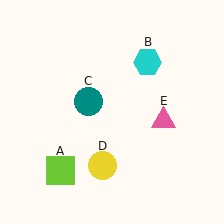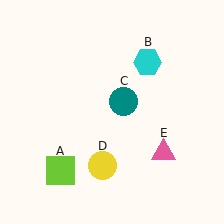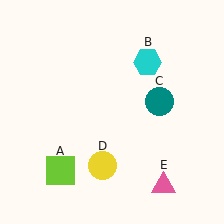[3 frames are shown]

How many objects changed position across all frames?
2 objects changed position: teal circle (object C), pink triangle (object E).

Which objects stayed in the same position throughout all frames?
Lime square (object A) and cyan hexagon (object B) and yellow circle (object D) remained stationary.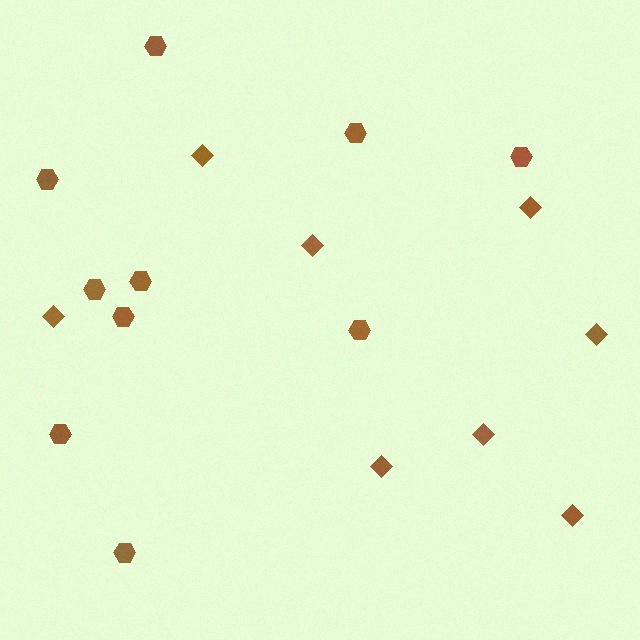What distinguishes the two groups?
There are 2 groups: one group of hexagons (10) and one group of diamonds (8).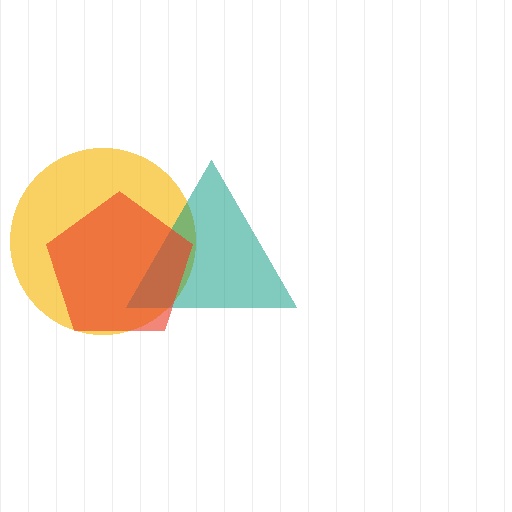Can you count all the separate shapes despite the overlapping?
Yes, there are 3 separate shapes.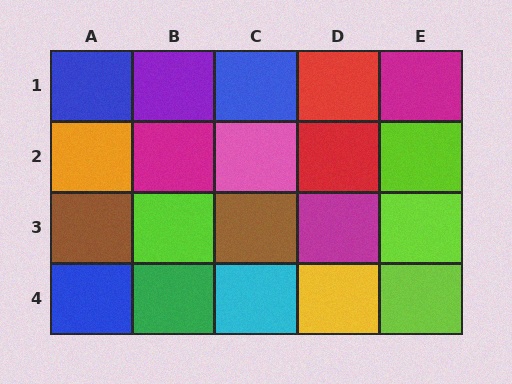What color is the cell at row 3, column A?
Brown.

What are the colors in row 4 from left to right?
Blue, green, cyan, yellow, lime.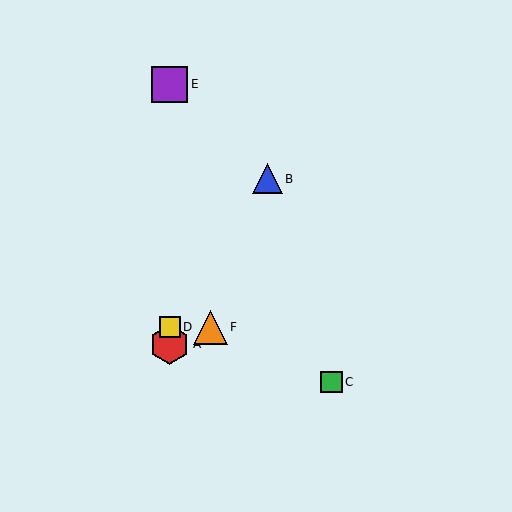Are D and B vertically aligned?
No, D is at x≈170 and B is at x≈268.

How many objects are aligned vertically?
3 objects (A, D, E) are aligned vertically.